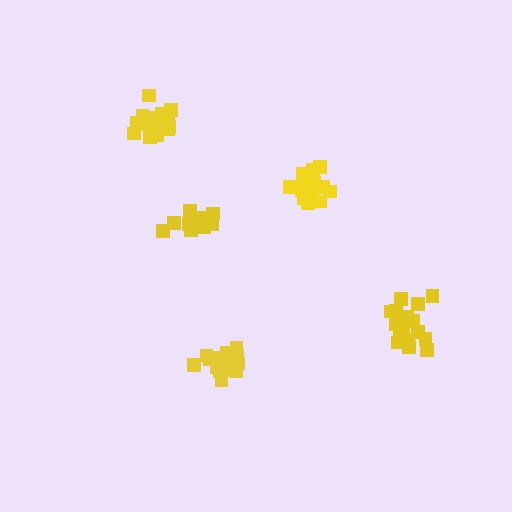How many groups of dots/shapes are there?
There are 5 groups.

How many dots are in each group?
Group 1: 19 dots, Group 2: 15 dots, Group 3: 18 dots, Group 4: 19 dots, Group 5: 17 dots (88 total).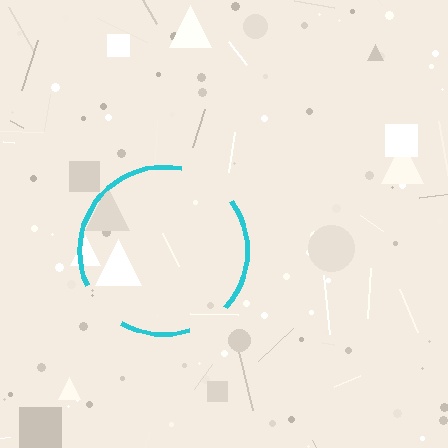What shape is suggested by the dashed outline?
The dashed outline suggests a circle.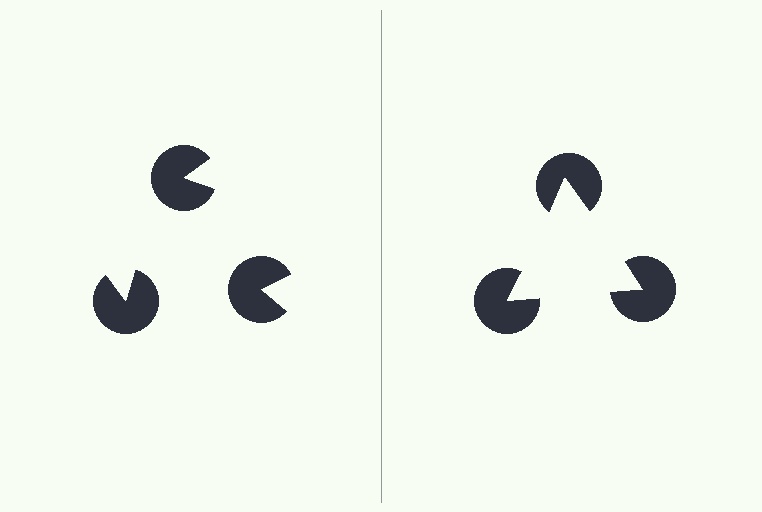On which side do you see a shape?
An illusory triangle appears on the right side. On the left side the wedge cuts are rotated, so no coherent shape forms.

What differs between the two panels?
The pac-man discs are positioned identically on both sides; only the wedge orientations differ. On the right they align to a triangle; on the left they are misaligned.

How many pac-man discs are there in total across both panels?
6 — 3 on each side.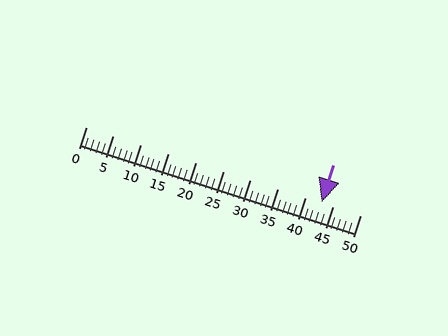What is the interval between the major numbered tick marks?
The major tick marks are spaced 5 units apart.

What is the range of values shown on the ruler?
The ruler shows values from 0 to 50.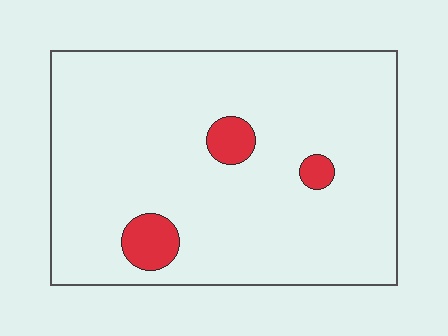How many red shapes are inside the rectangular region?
3.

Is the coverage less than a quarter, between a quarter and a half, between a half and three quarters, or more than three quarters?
Less than a quarter.